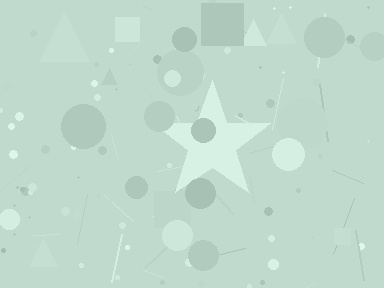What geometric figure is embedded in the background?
A star is embedded in the background.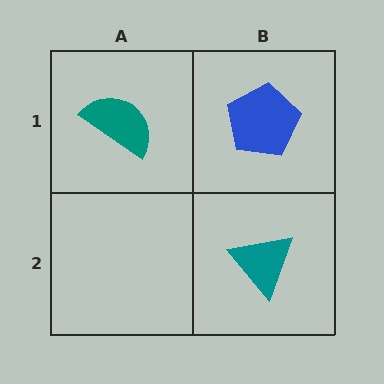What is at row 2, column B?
A teal triangle.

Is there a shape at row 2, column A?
No, that cell is empty.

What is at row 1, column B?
A blue pentagon.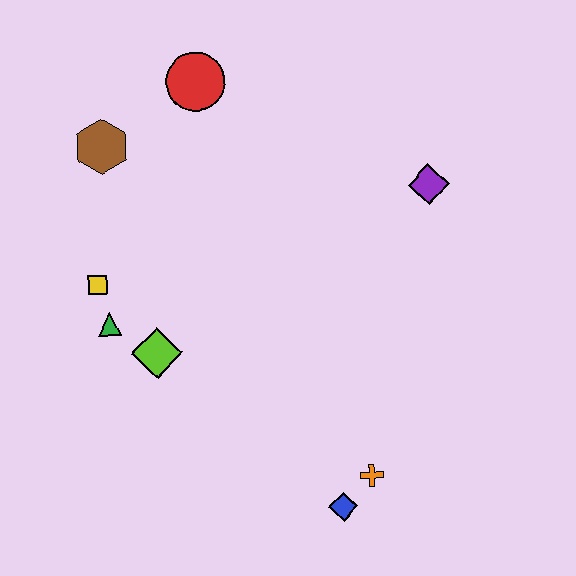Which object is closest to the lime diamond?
The green triangle is closest to the lime diamond.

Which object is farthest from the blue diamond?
The red circle is farthest from the blue diamond.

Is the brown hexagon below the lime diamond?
No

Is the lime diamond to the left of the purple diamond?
Yes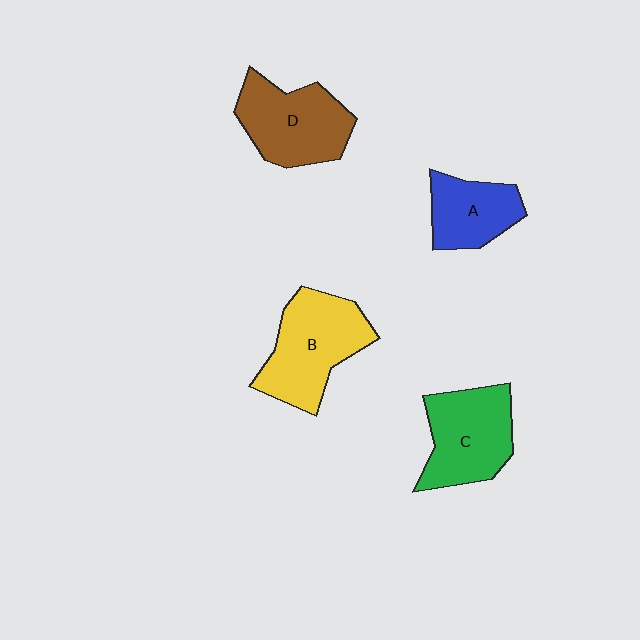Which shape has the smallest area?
Shape A (blue).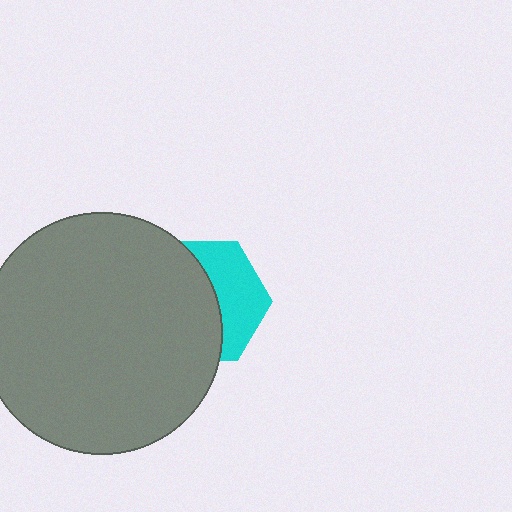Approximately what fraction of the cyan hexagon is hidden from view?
Roughly 59% of the cyan hexagon is hidden behind the gray circle.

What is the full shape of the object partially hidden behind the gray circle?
The partially hidden object is a cyan hexagon.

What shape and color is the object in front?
The object in front is a gray circle.